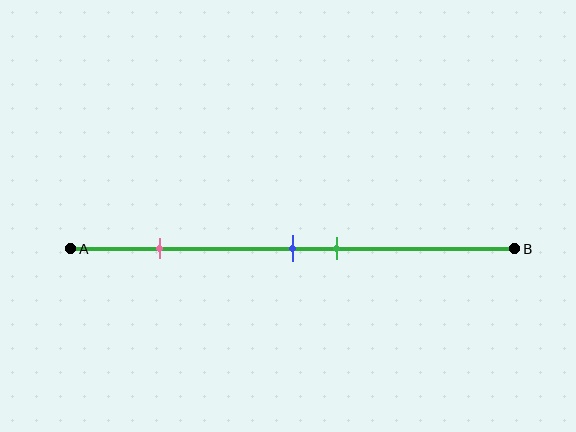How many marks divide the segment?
There are 3 marks dividing the segment.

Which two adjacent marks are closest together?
The blue and green marks are the closest adjacent pair.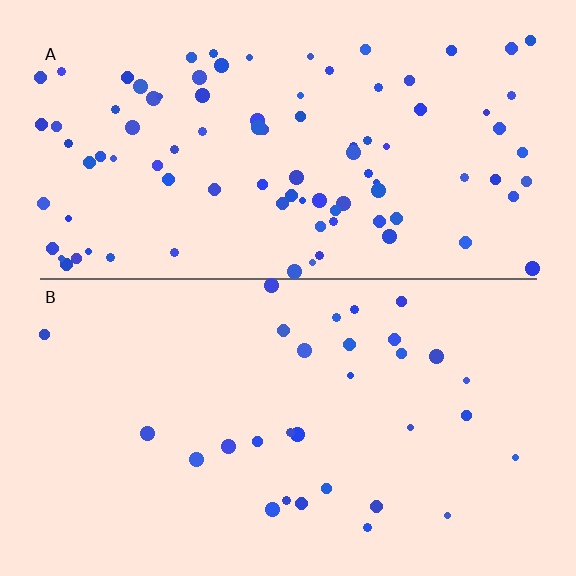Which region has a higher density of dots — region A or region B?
A (the top).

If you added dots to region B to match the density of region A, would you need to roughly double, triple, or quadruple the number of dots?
Approximately triple.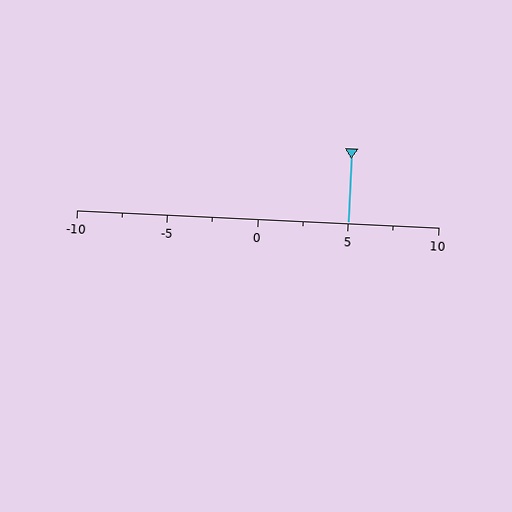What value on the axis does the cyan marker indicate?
The marker indicates approximately 5.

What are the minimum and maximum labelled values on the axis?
The axis runs from -10 to 10.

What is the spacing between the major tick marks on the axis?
The major ticks are spaced 5 apart.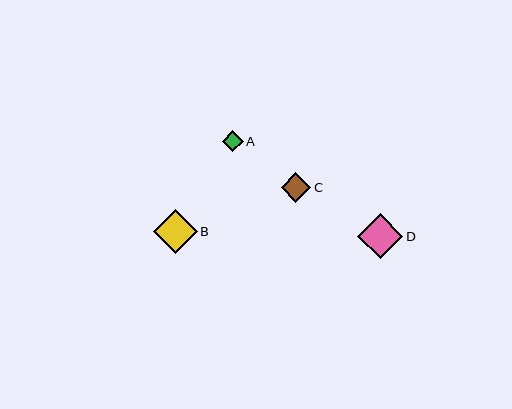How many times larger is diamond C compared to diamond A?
Diamond C is approximately 1.4 times the size of diamond A.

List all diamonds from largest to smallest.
From largest to smallest: D, B, C, A.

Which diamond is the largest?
Diamond D is the largest with a size of approximately 45 pixels.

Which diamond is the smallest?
Diamond A is the smallest with a size of approximately 21 pixels.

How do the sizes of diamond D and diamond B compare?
Diamond D and diamond B are approximately the same size.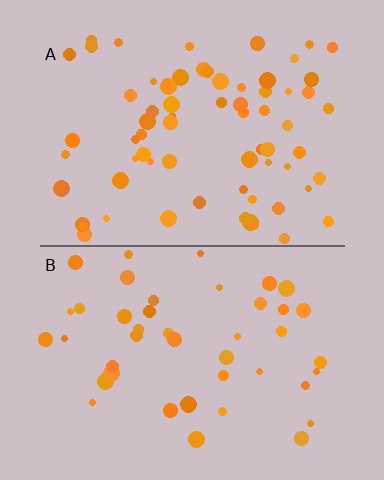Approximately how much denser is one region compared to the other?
Approximately 1.6× — region A over region B.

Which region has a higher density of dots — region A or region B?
A (the top).